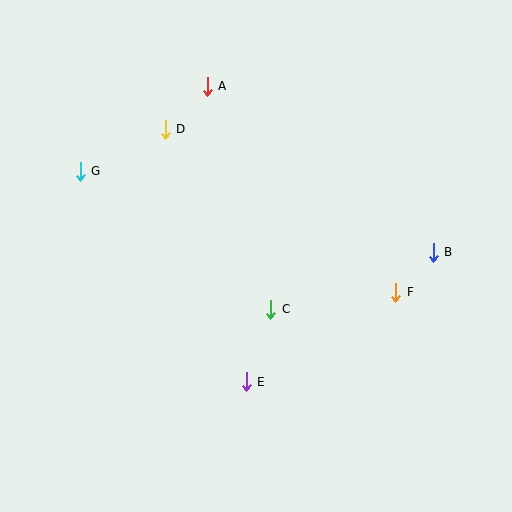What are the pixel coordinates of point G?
Point G is at (80, 171).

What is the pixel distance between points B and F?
The distance between B and F is 55 pixels.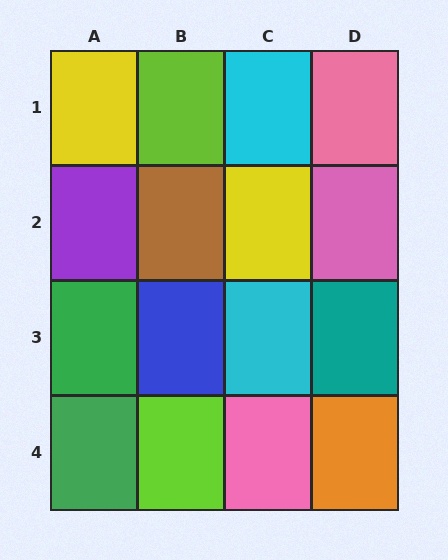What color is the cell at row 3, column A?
Green.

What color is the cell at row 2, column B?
Brown.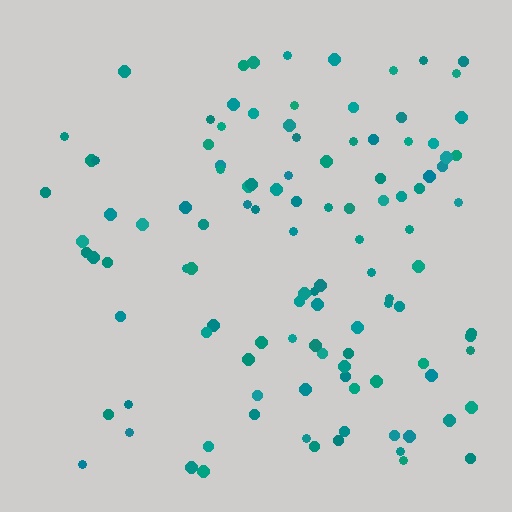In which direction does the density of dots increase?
From left to right, with the right side densest.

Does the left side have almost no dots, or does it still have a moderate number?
Still a moderate number, just noticeably fewer than the right.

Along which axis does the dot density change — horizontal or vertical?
Horizontal.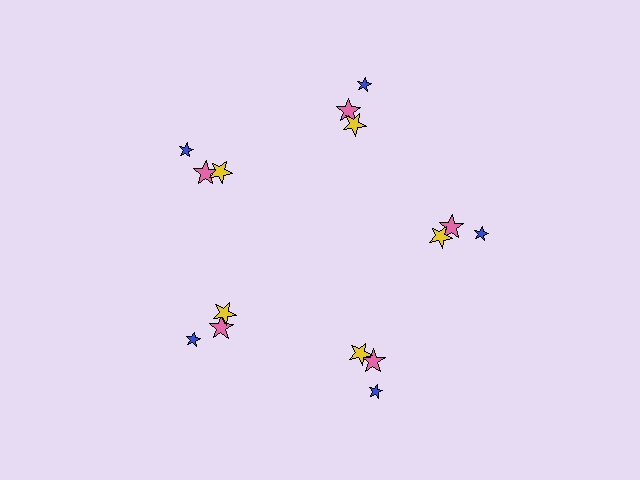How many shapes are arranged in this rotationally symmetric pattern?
There are 15 shapes, arranged in 5 groups of 3.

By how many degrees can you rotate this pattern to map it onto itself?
The pattern maps onto itself every 72 degrees of rotation.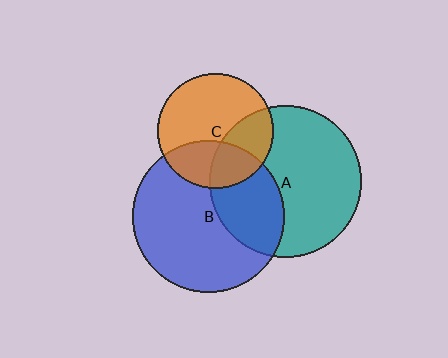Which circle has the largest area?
Circle B (blue).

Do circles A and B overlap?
Yes.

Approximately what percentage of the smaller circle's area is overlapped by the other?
Approximately 35%.